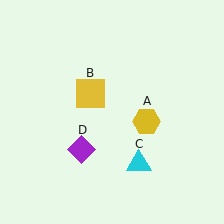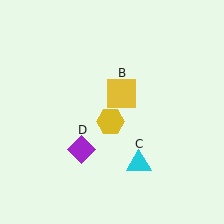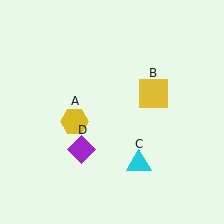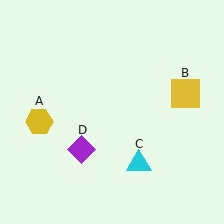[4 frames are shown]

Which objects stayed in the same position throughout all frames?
Cyan triangle (object C) and purple diamond (object D) remained stationary.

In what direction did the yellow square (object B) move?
The yellow square (object B) moved right.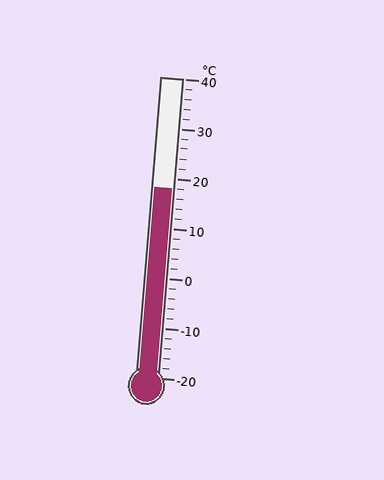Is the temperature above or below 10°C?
The temperature is above 10°C.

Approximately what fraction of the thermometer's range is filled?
The thermometer is filled to approximately 65% of its range.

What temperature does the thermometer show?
The thermometer shows approximately 18°C.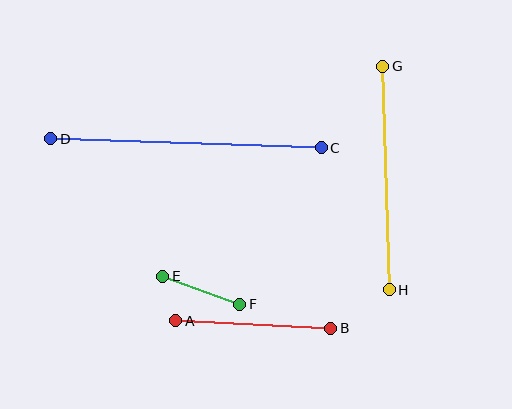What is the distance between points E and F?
The distance is approximately 82 pixels.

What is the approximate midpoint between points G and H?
The midpoint is at approximately (386, 178) pixels.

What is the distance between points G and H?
The distance is approximately 224 pixels.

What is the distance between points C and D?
The distance is approximately 270 pixels.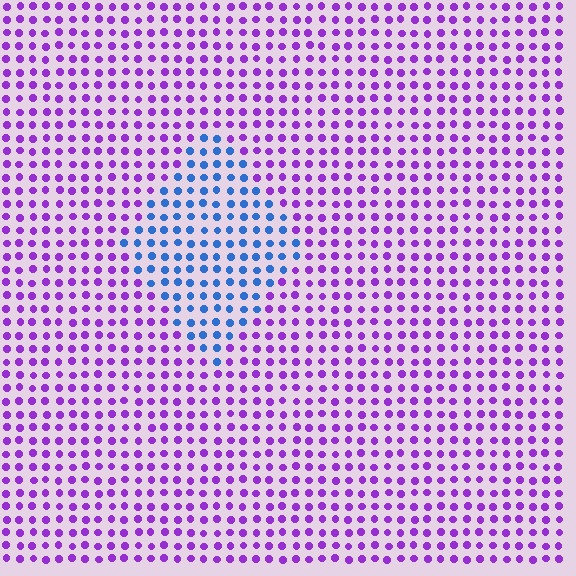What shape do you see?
I see a diamond.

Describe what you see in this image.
The image is filled with small purple elements in a uniform arrangement. A diamond-shaped region is visible where the elements are tinted to a slightly different hue, forming a subtle color boundary.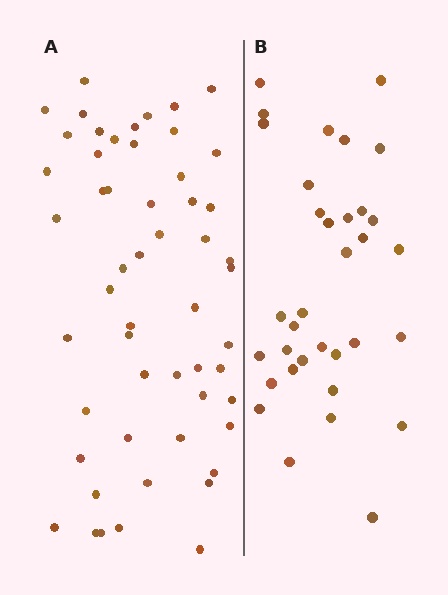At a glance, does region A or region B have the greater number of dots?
Region A (the left region) has more dots.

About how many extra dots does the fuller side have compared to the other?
Region A has approximately 20 more dots than region B.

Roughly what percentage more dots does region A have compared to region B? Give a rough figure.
About 60% more.